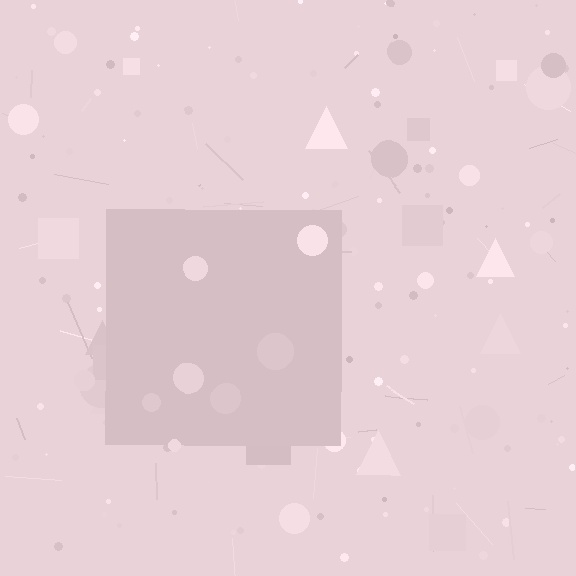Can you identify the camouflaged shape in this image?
The camouflaged shape is a square.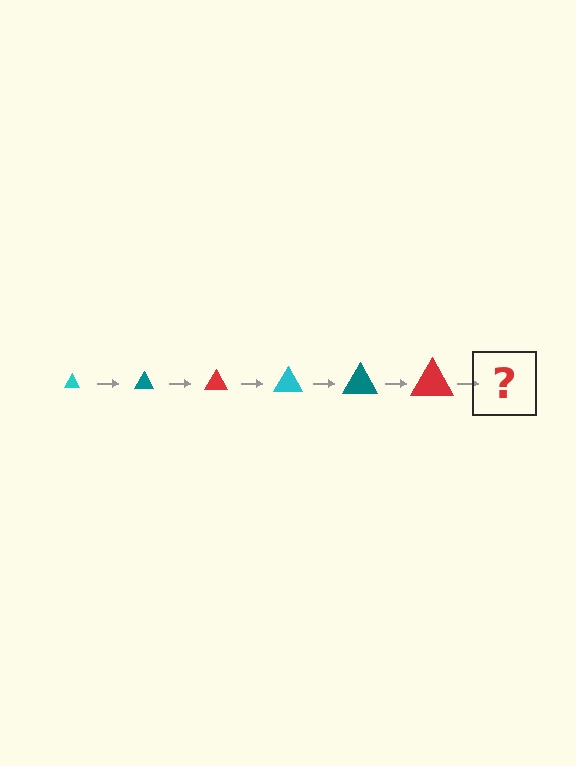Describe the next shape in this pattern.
It should be a cyan triangle, larger than the previous one.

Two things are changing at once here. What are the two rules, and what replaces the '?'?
The two rules are that the triangle grows larger each step and the color cycles through cyan, teal, and red. The '?' should be a cyan triangle, larger than the previous one.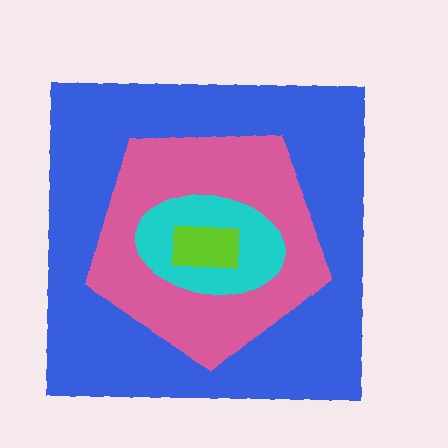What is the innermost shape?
The lime rectangle.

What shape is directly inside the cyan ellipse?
The lime rectangle.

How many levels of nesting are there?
4.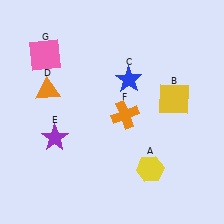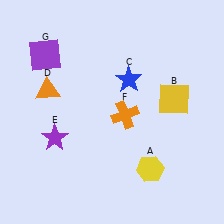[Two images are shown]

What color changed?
The square (G) changed from pink in Image 1 to purple in Image 2.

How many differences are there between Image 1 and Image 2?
There is 1 difference between the two images.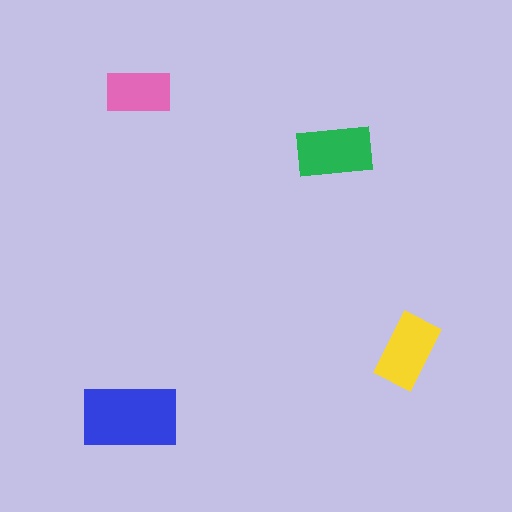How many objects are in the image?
There are 4 objects in the image.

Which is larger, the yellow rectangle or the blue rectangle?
The blue one.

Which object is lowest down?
The blue rectangle is bottommost.